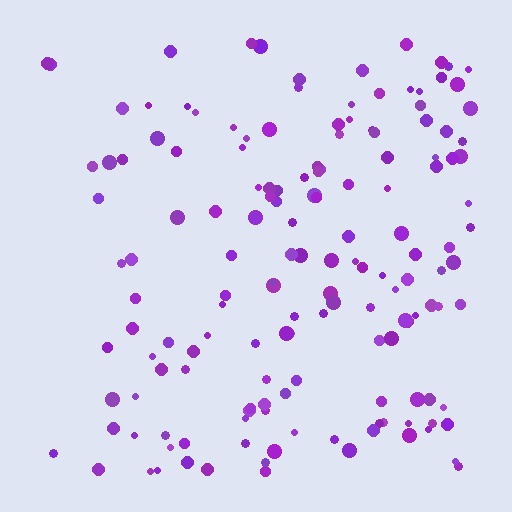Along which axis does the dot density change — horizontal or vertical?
Horizontal.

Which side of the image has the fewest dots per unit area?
The left.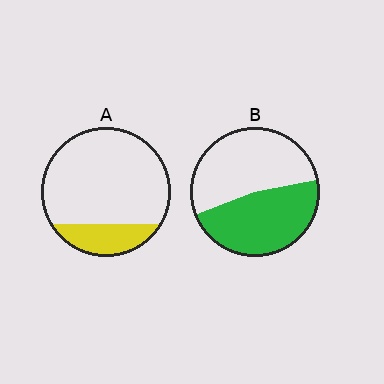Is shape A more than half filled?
No.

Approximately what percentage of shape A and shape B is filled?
A is approximately 20% and B is approximately 45%.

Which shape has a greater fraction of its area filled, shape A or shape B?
Shape B.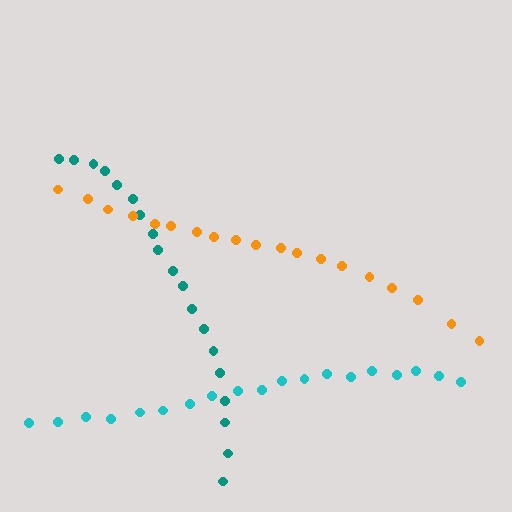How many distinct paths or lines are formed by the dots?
There are 3 distinct paths.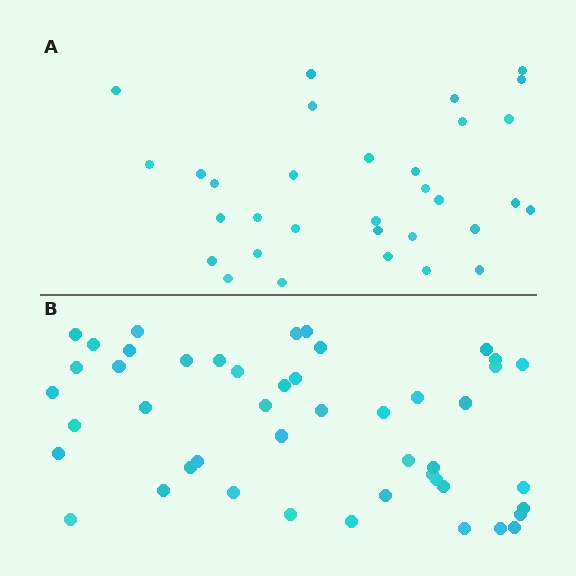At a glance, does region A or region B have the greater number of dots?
Region B (the bottom region) has more dots.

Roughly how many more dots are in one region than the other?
Region B has approximately 15 more dots than region A.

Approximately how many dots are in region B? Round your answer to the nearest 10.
About 50 dots. (The exact count is 47, which rounds to 50.)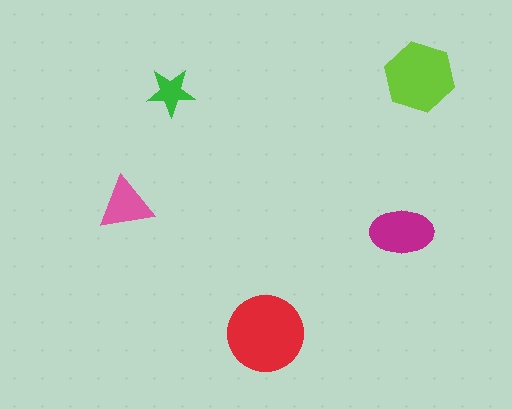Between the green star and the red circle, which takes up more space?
The red circle.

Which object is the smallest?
The green star.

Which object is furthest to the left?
The pink triangle is leftmost.